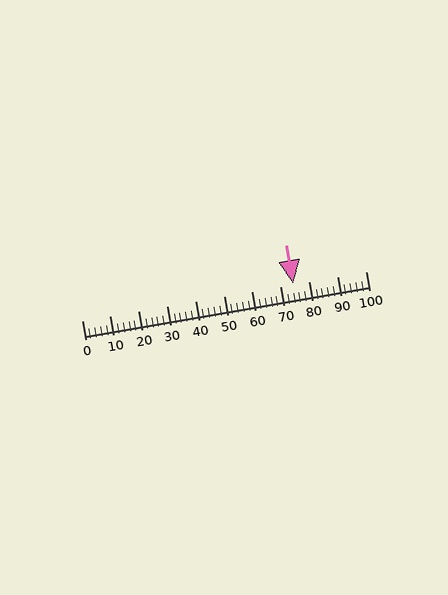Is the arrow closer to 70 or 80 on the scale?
The arrow is closer to 70.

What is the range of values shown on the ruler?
The ruler shows values from 0 to 100.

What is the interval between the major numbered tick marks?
The major tick marks are spaced 10 units apart.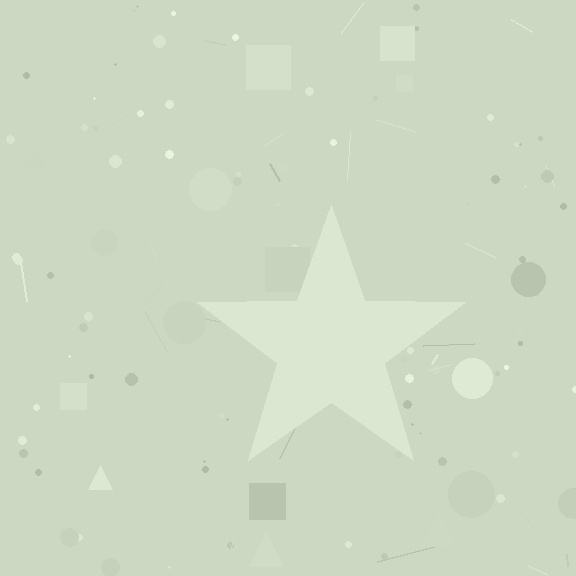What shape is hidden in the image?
A star is hidden in the image.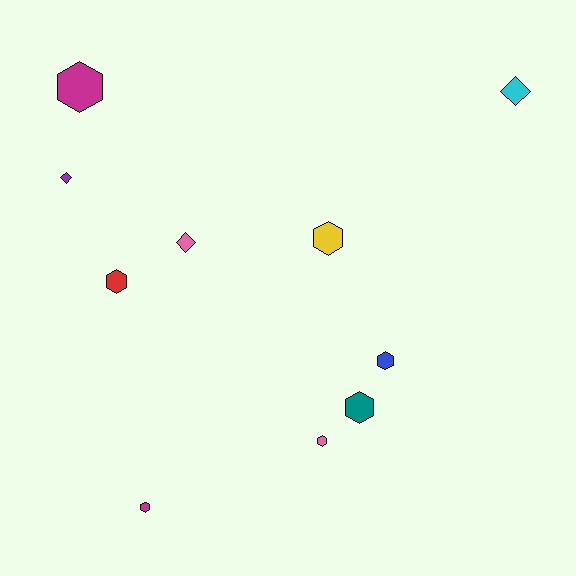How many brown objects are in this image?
There are no brown objects.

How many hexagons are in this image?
There are 7 hexagons.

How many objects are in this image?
There are 10 objects.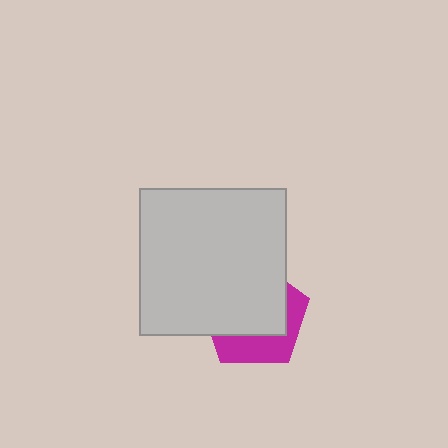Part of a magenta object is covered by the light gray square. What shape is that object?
It is a pentagon.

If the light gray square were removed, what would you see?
You would see the complete magenta pentagon.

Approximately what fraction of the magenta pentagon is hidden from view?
Roughly 63% of the magenta pentagon is hidden behind the light gray square.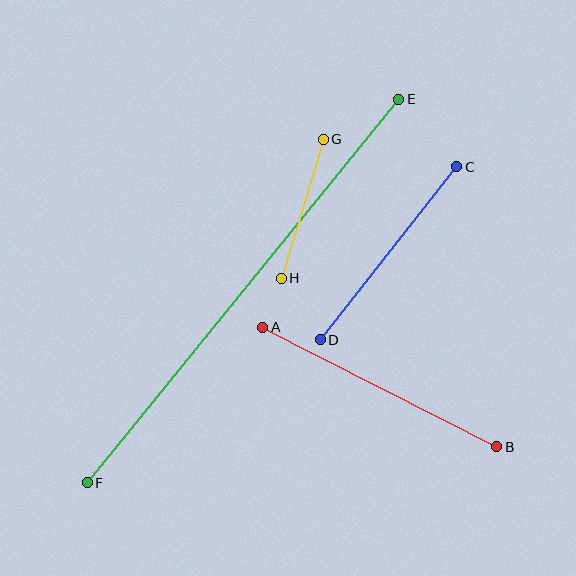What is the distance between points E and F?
The distance is approximately 494 pixels.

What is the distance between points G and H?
The distance is approximately 145 pixels.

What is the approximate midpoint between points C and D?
The midpoint is at approximately (389, 253) pixels.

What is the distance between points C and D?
The distance is approximately 220 pixels.